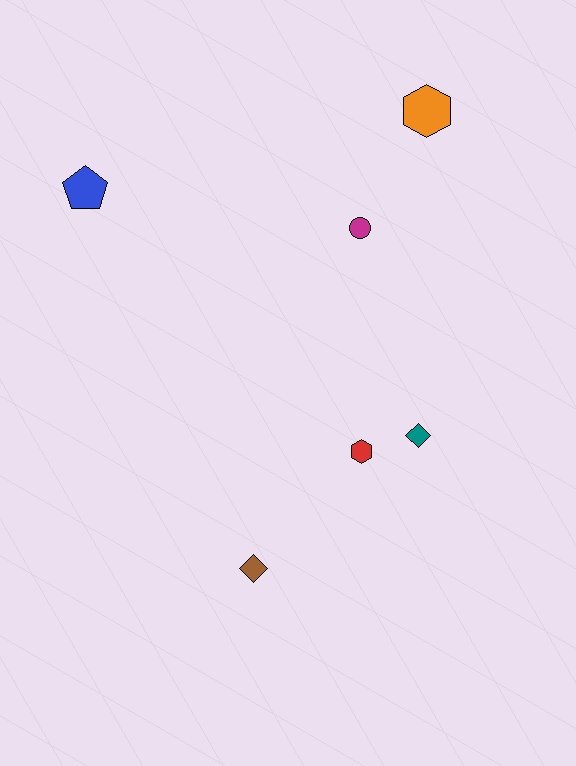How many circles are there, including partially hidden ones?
There is 1 circle.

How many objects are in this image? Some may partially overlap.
There are 6 objects.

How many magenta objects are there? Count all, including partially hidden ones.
There is 1 magenta object.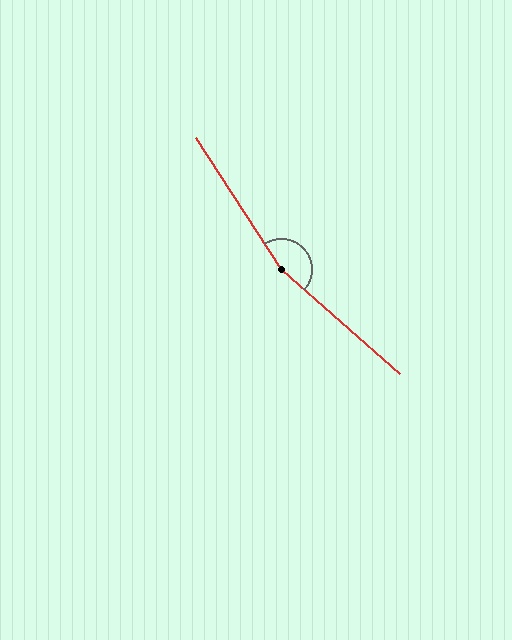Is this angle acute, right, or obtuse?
It is obtuse.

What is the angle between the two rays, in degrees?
Approximately 164 degrees.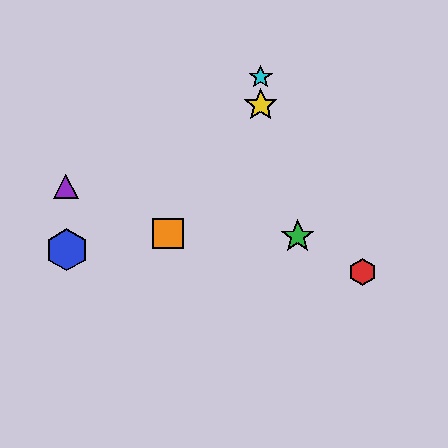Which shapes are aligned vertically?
The yellow star, the cyan star are aligned vertically.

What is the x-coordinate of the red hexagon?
The red hexagon is at x≈363.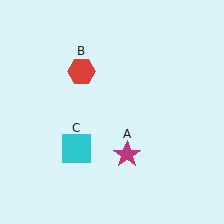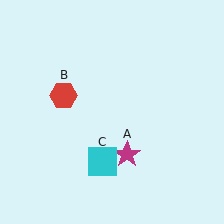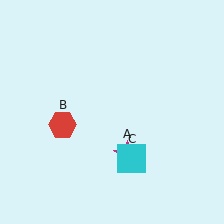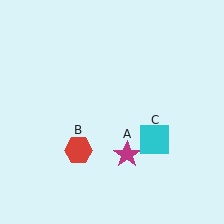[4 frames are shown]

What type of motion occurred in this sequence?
The red hexagon (object B), cyan square (object C) rotated counterclockwise around the center of the scene.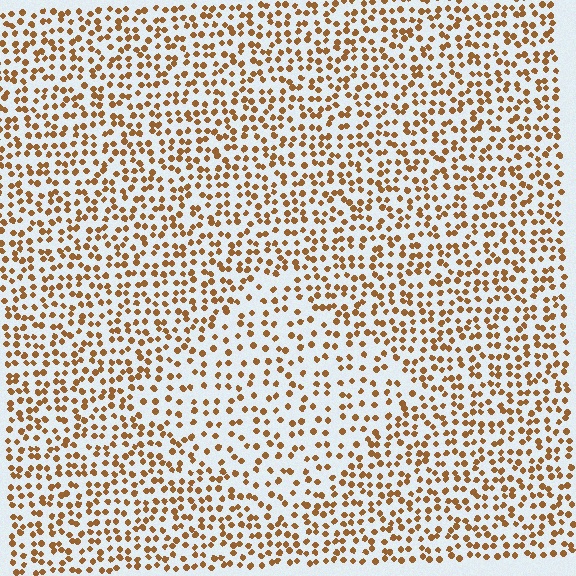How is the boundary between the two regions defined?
The boundary is defined by a change in element density (approximately 1.7x ratio). All elements are the same color, size, and shape.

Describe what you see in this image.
The image contains small brown elements arranged at two different densities. A diamond-shaped region is visible where the elements are less densely packed than the surrounding area.